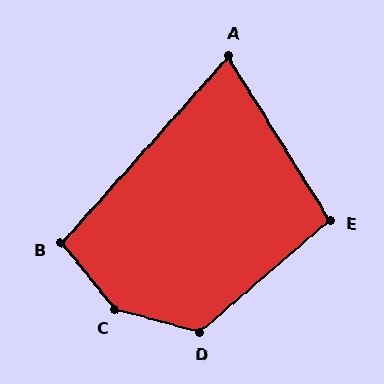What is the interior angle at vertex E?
Approximately 99 degrees (obtuse).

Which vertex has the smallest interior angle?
A, at approximately 74 degrees.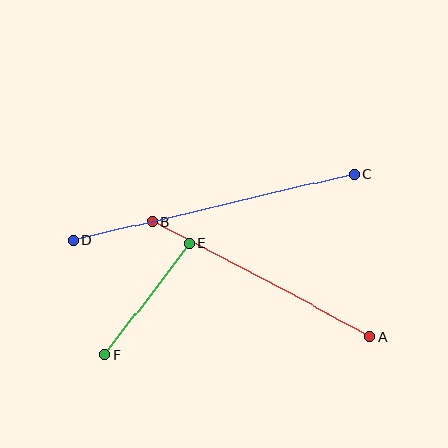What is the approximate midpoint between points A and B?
The midpoint is at approximately (261, 279) pixels.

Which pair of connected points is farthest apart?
Points C and D are farthest apart.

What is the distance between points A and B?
The distance is approximately 246 pixels.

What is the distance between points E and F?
The distance is approximately 140 pixels.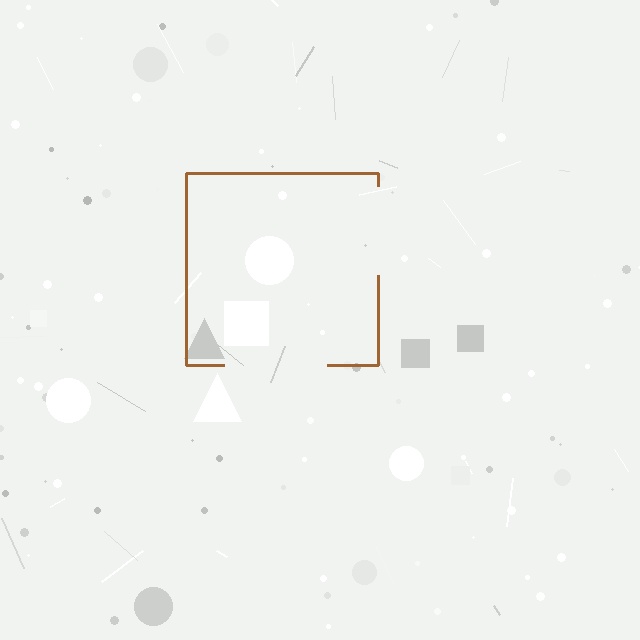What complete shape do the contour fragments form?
The contour fragments form a square.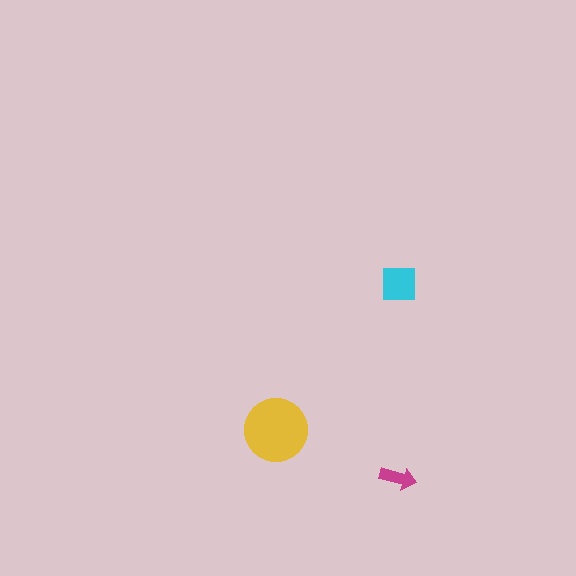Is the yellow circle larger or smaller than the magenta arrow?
Larger.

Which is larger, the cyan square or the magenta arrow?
The cyan square.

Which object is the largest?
The yellow circle.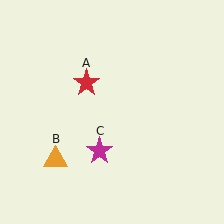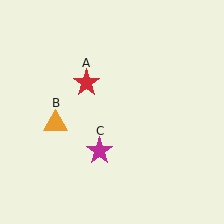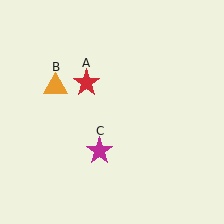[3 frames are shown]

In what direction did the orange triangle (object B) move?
The orange triangle (object B) moved up.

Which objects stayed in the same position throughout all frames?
Red star (object A) and magenta star (object C) remained stationary.